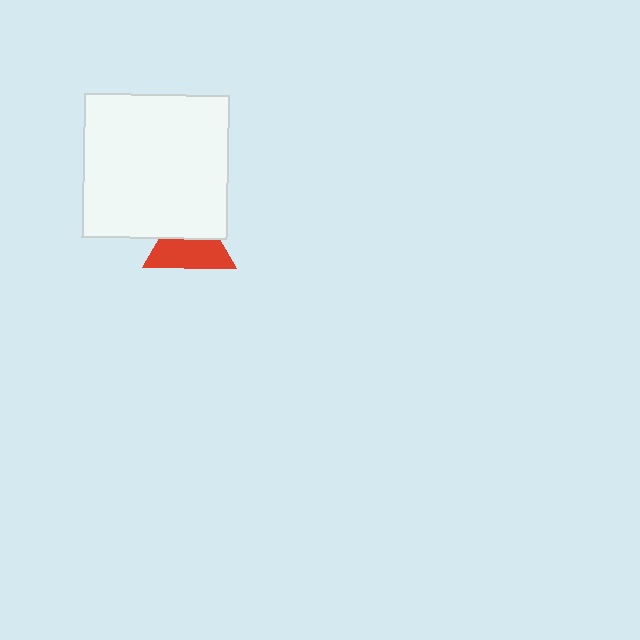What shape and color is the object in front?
The object in front is a white square.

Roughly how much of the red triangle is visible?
About half of it is visible (roughly 59%).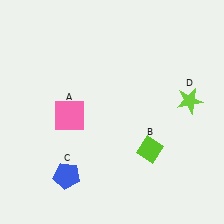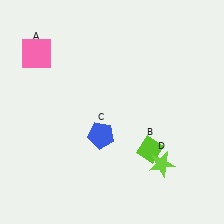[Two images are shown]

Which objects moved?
The objects that moved are: the pink square (A), the blue pentagon (C), the lime star (D).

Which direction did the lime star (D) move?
The lime star (D) moved down.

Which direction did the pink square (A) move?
The pink square (A) moved up.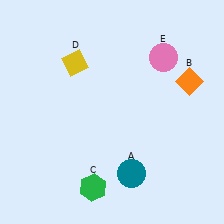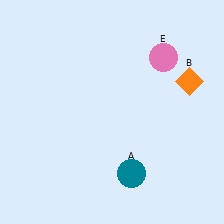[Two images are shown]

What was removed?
The green hexagon (C), the yellow diamond (D) were removed in Image 2.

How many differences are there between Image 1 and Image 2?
There are 2 differences between the two images.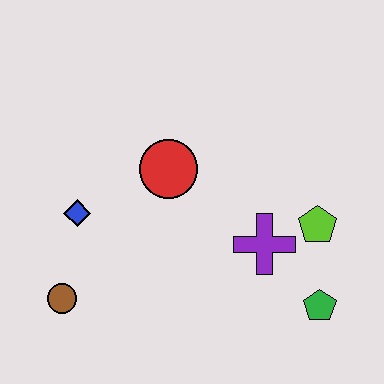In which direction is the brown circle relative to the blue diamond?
The brown circle is below the blue diamond.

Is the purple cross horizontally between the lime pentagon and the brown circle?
Yes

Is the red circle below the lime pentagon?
No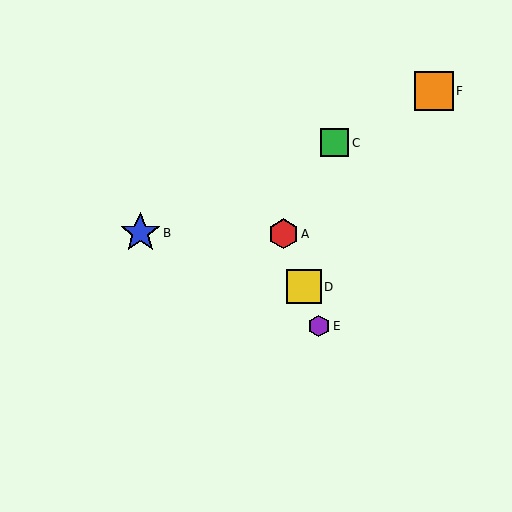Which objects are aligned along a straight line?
Objects A, D, E are aligned along a straight line.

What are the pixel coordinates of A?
Object A is at (284, 234).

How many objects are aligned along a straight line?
3 objects (A, D, E) are aligned along a straight line.